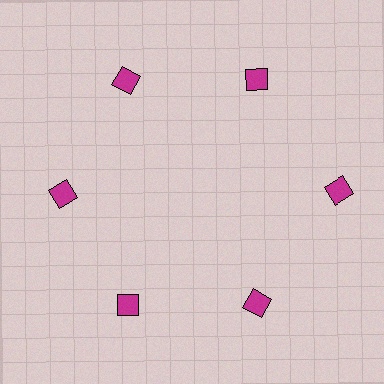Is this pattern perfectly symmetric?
No. The 6 magenta diamonds are arranged in a ring, but one element near the 3 o'clock position is pushed outward from the center, breaking the 6-fold rotational symmetry.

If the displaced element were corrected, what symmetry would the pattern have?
It would have 6-fold rotational symmetry — the pattern would map onto itself every 60 degrees.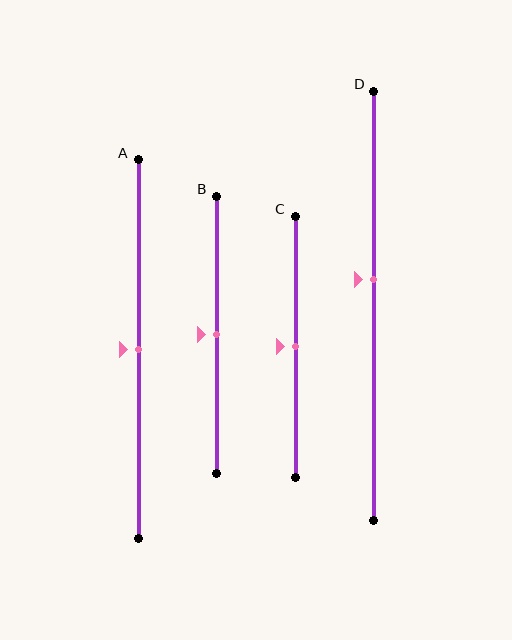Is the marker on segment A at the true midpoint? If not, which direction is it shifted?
Yes, the marker on segment A is at the true midpoint.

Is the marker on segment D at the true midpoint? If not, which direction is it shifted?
No, the marker on segment D is shifted upward by about 6% of the segment length.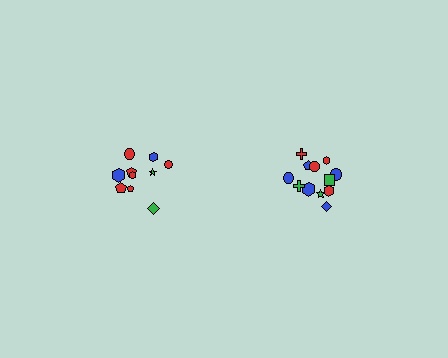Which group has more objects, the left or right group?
The right group.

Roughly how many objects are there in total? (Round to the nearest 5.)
Roughly 20 objects in total.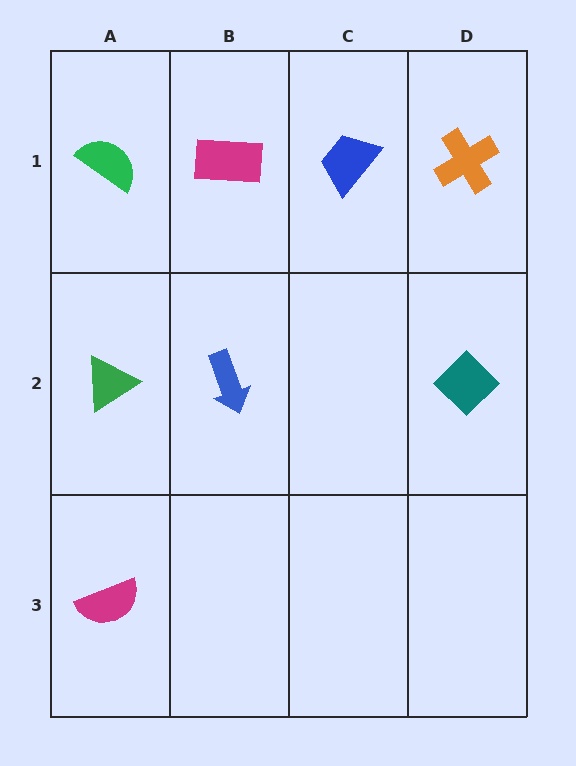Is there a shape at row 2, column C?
No, that cell is empty.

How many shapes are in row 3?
1 shape.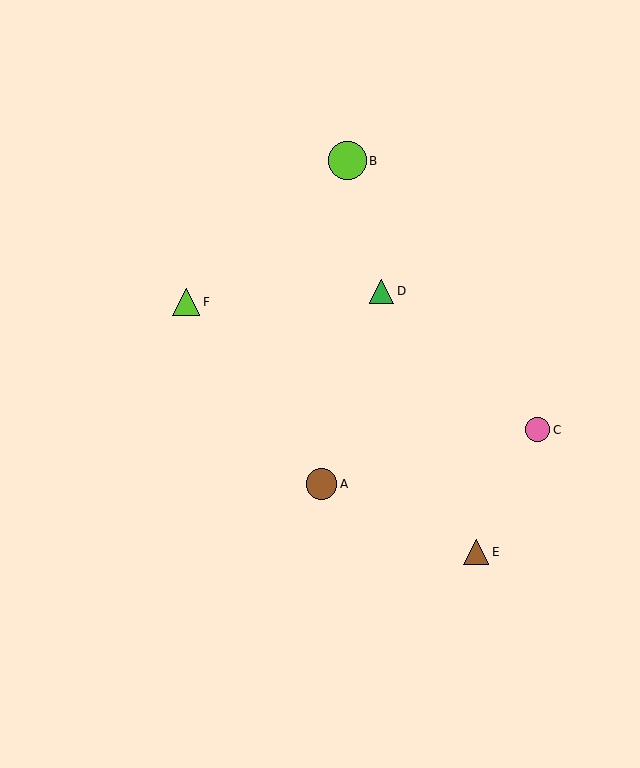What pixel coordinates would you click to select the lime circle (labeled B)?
Click at (347, 161) to select the lime circle B.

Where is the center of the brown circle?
The center of the brown circle is at (321, 484).